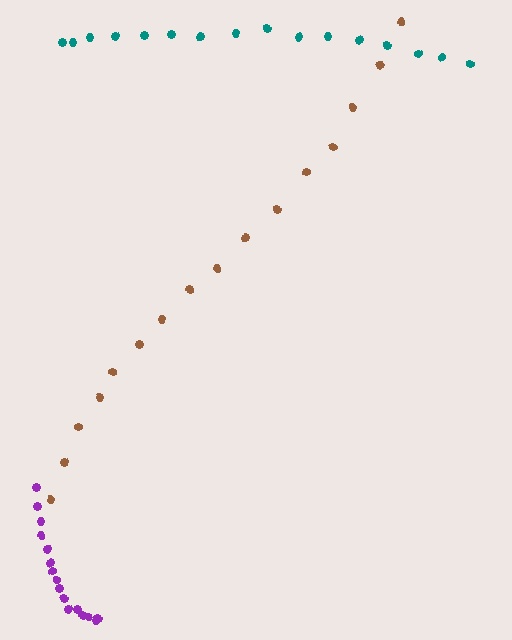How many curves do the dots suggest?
There are 3 distinct paths.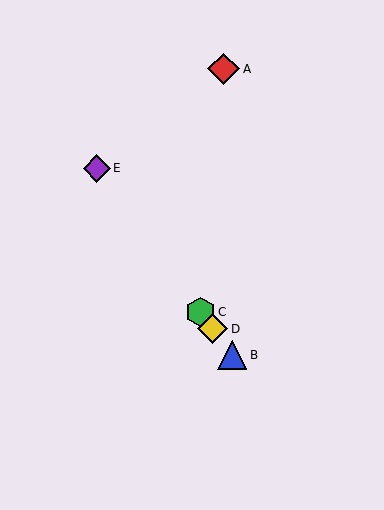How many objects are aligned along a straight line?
4 objects (B, C, D, E) are aligned along a straight line.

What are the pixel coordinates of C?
Object C is at (201, 312).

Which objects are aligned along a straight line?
Objects B, C, D, E are aligned along a straight line.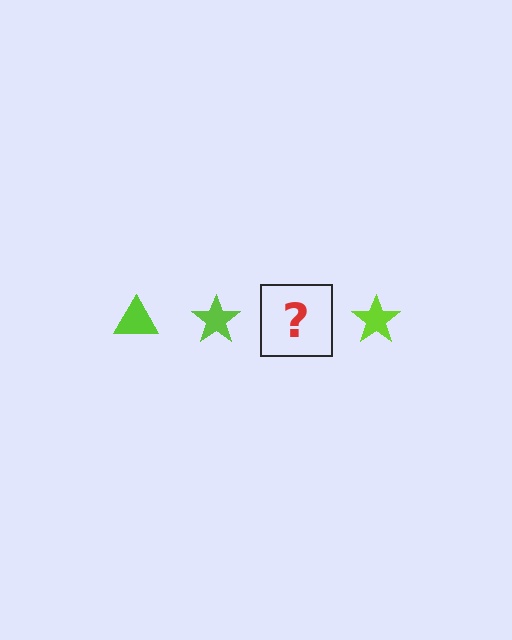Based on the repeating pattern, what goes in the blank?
The blank should be a lime triangle.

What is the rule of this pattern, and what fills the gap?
The rule is that the pattern cycles through triangle, star shapes in lime. The gap should be filled with a lime triangle.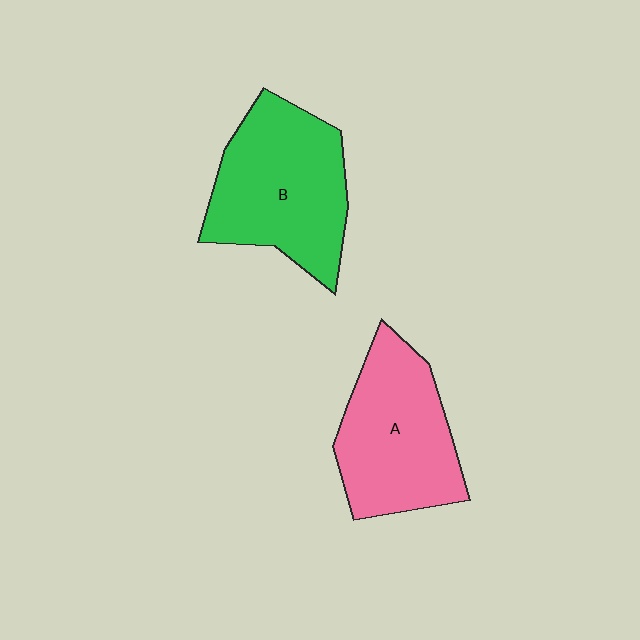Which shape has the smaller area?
Shape A (pink).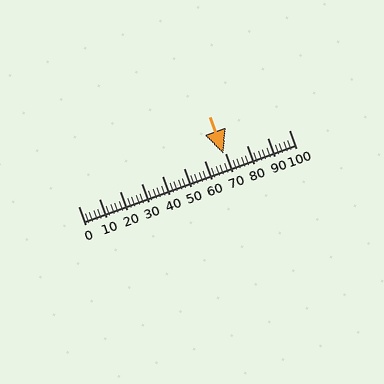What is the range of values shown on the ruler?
The ruler shows values from 0 to 100.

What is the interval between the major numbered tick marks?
The major tick marks are spaced 10 units apart.